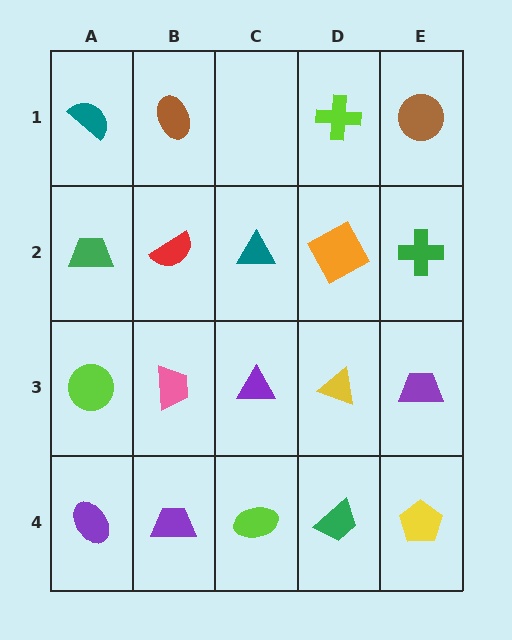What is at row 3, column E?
A purple trapezoid.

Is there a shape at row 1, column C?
No, that cell is empty.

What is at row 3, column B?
A pink trapezoid.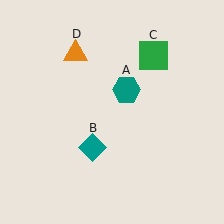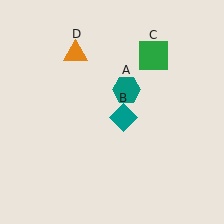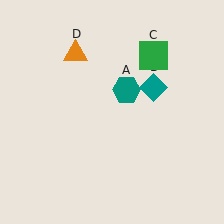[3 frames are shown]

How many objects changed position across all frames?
1 object changed position: teal diamond (object B).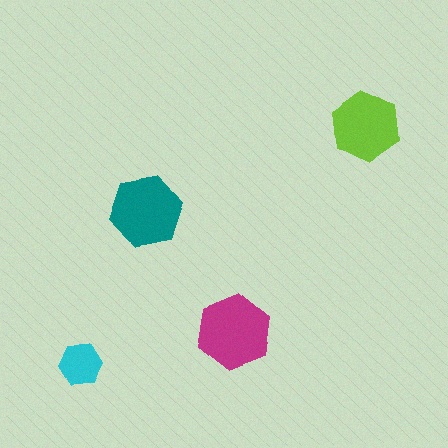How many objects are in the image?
There are 4 objects in the image.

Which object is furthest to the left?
The cyan hexagon is leftmost.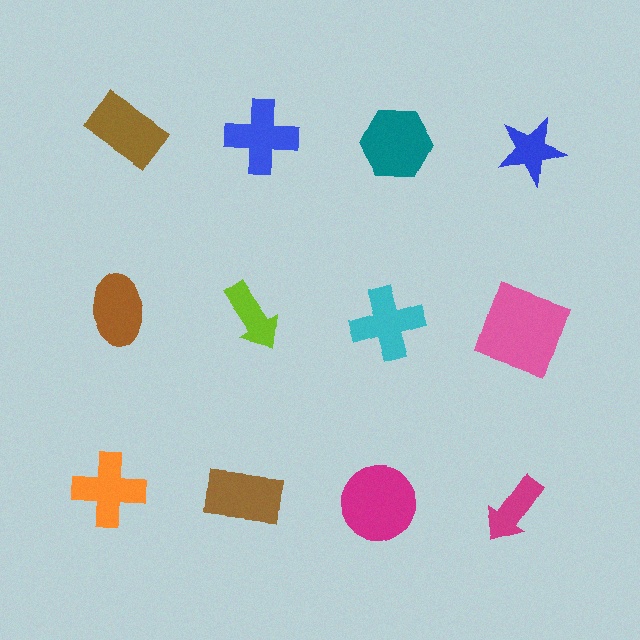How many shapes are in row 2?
4 shapes.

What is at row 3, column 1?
An orange cross.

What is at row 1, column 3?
A teal hexagon.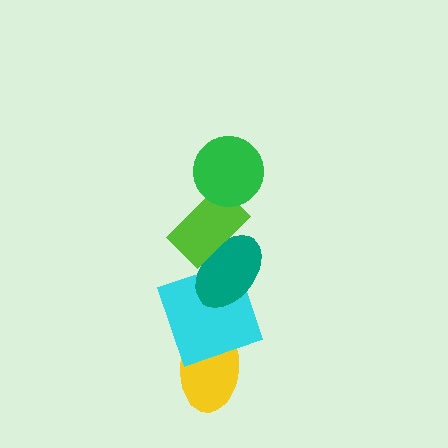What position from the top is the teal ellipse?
The teal ellipse is 3rd from the top.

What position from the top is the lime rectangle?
The lime rectangle is 2nd from the top.